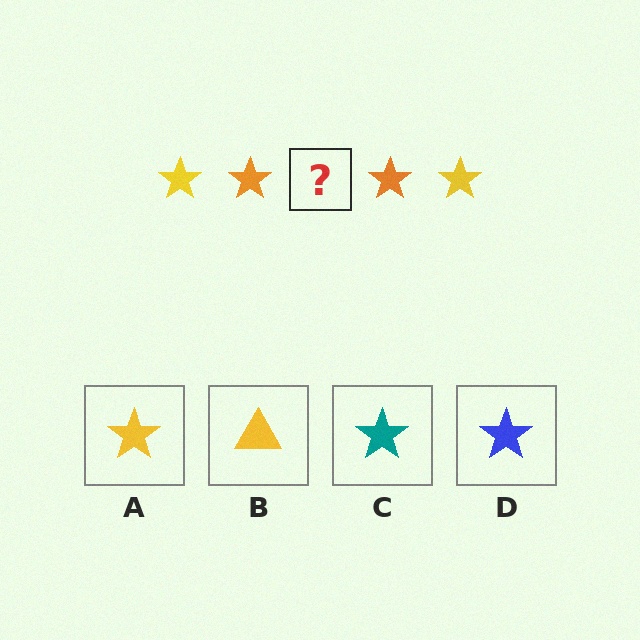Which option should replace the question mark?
Option A.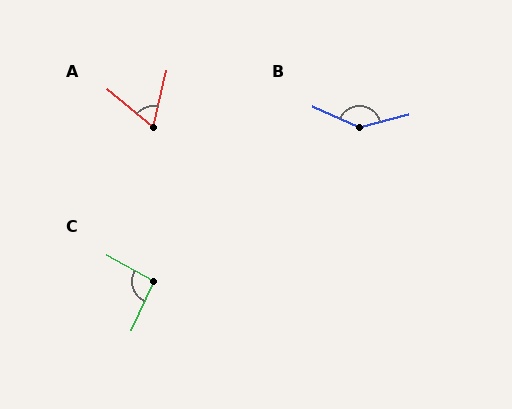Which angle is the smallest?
A, at approximately 64 degrees.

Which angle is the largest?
B, at approximately 142 degrees.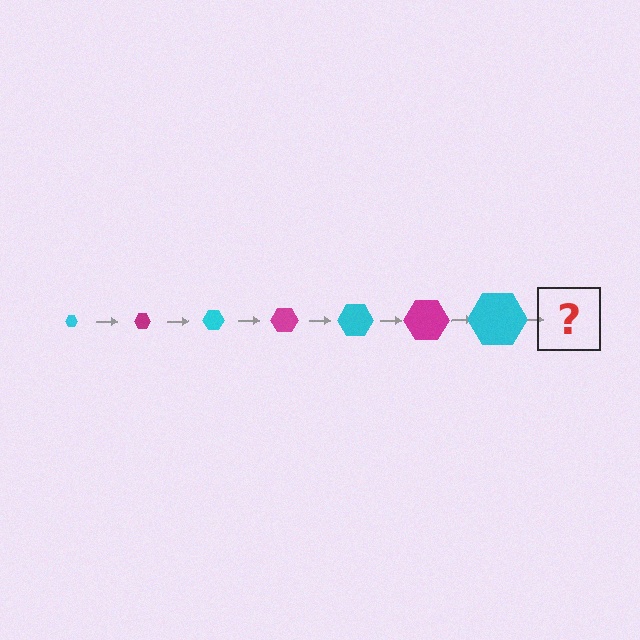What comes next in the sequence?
The next element should be a magenta hexagon, larger than the previous one.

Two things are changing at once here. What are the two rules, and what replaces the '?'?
The two rules are that the hexagon grows larger each step and the color cycles through cyan and magenta. The '?' should be a magenta hexagon, larger than the previous one.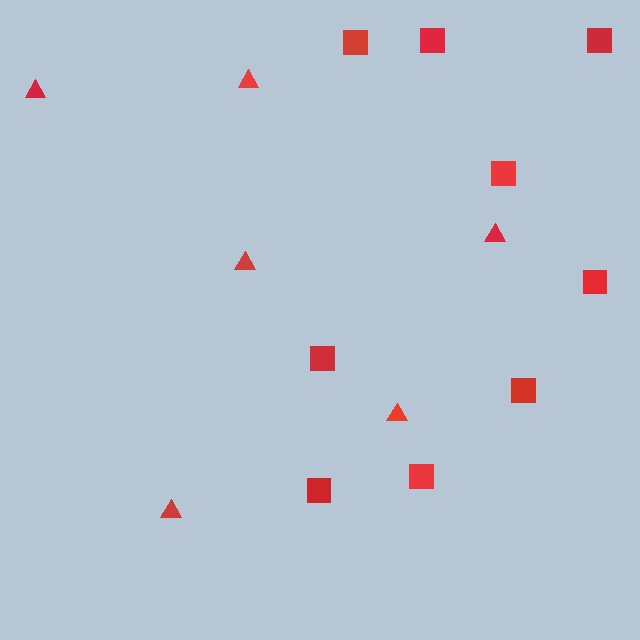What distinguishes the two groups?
There are 2 groups: one group of squares (9) and one group of triangles (6).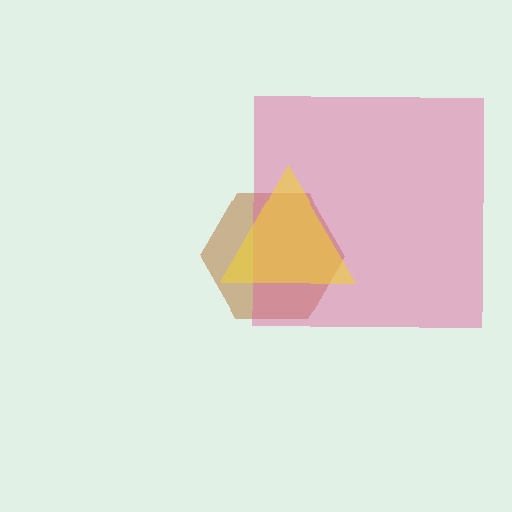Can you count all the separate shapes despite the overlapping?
Yes, there are 3 separate shapes.